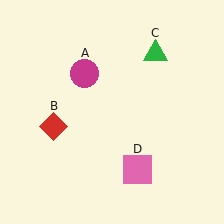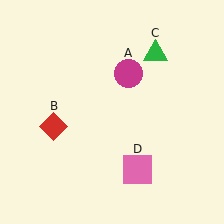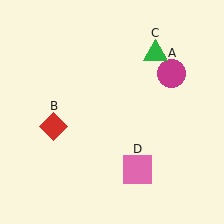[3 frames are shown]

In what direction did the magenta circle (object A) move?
The magenta circle (object A) moved right.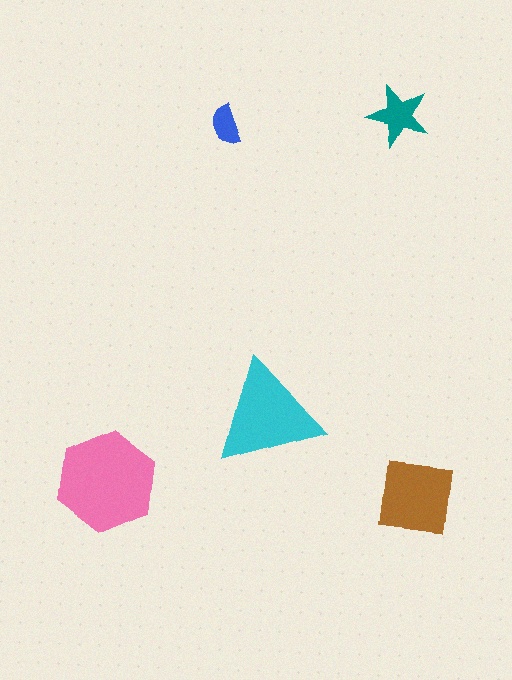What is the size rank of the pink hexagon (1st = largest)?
1st.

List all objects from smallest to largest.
The blue semicircle, the teal star, the brown square, the cyan triangle, the pink hexagon.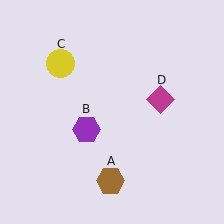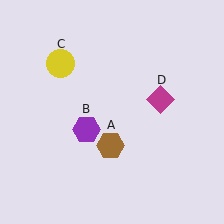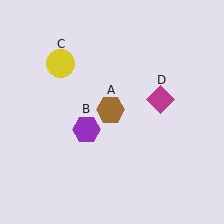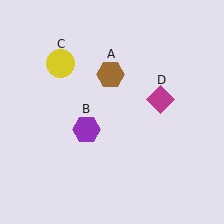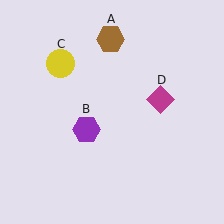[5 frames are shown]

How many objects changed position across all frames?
1 object changed position: brown hexagon (object A).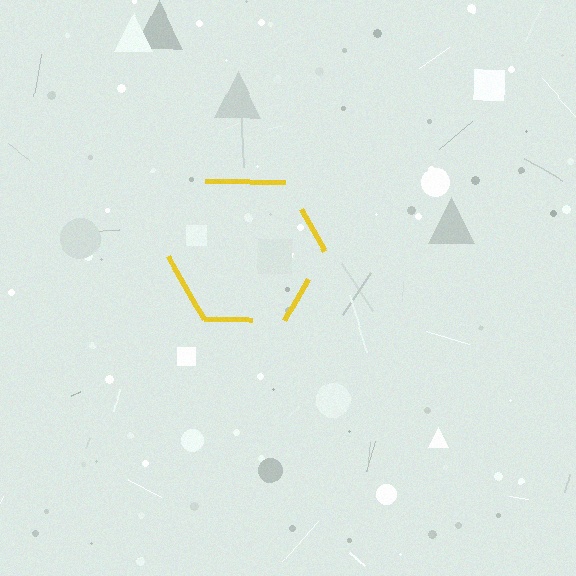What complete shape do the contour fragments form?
The contour fragments form a hexagon.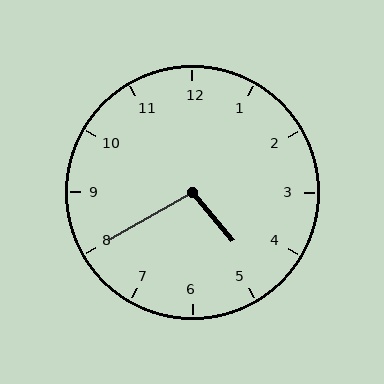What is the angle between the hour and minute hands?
Approximately 100 degrees.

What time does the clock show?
4:40.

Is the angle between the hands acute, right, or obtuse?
It is obtuse.